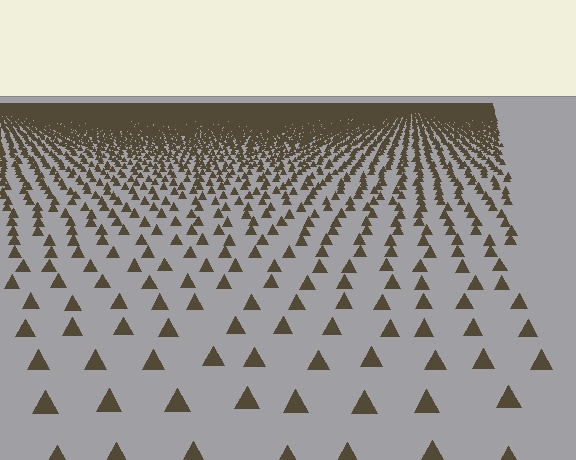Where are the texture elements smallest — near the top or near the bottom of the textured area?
Near the top.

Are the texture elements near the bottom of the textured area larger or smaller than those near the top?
Larger. Near the bottom, elements are closer to the viewer and appear at a bigger on-screen size.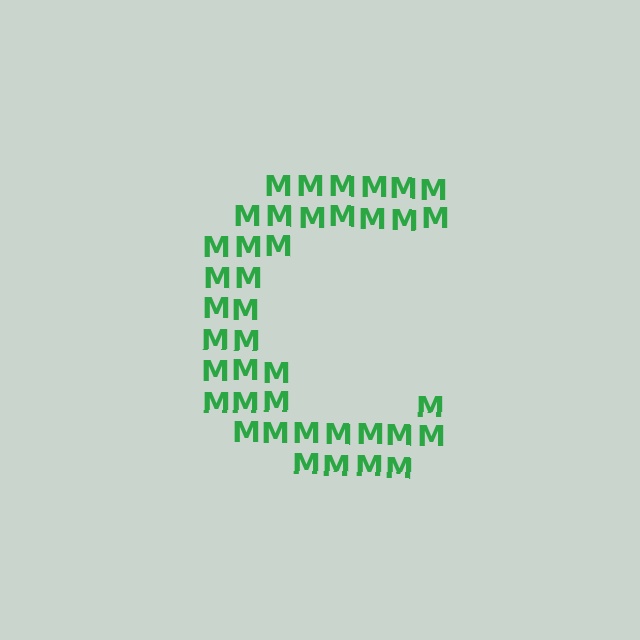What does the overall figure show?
The overall figure shows the letter C.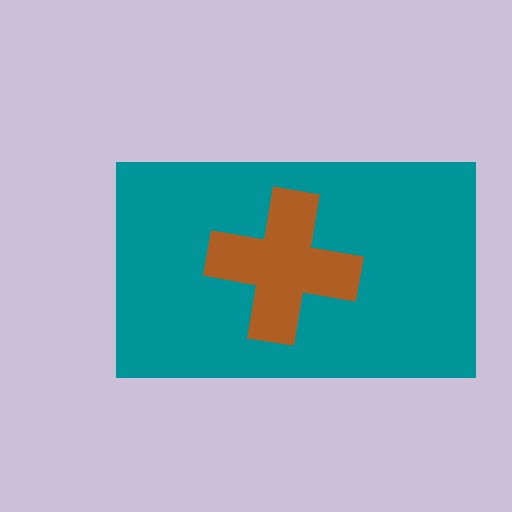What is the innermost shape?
The brown cross.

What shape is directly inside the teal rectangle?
The brown cross.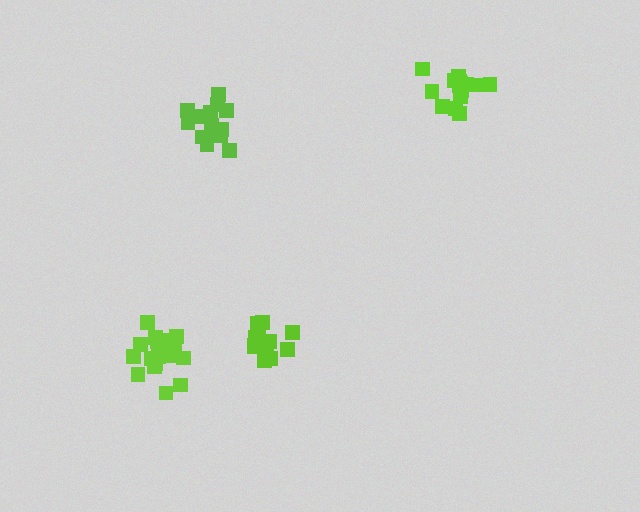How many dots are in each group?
Group 1: 14 dots, Group 2: 16 dots, Group 3: 16 dots, Group 4: 20 dots (66 total).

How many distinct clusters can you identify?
There are 4 distinct clusters.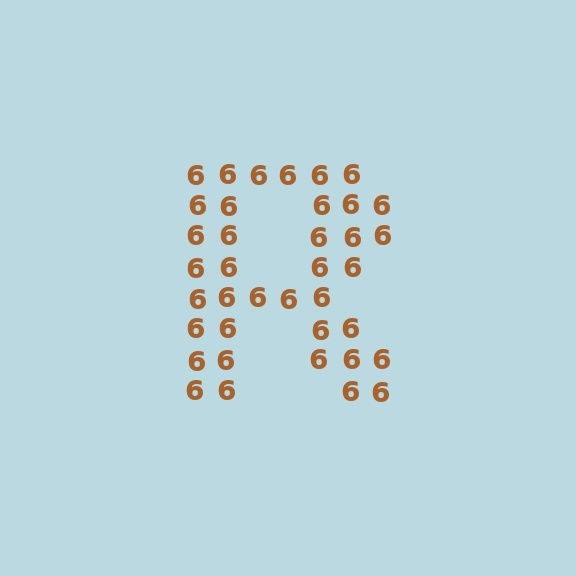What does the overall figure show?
The overall figure shows the letter R.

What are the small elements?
The small elements are digit 6's.